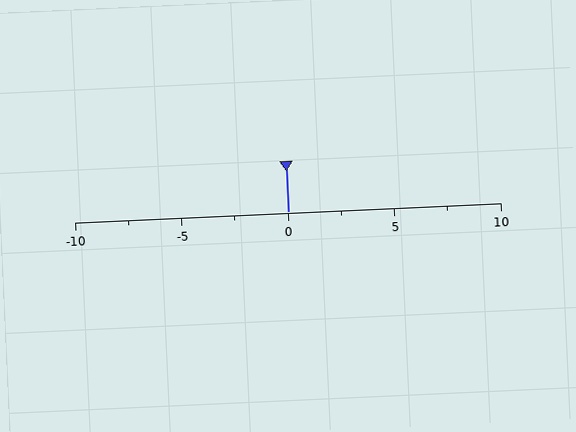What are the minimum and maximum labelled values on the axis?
The axis runs from -10 to 10.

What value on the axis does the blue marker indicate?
The marker indicates approximately 0.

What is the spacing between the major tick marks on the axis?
The major ticks are spaced 5 apart.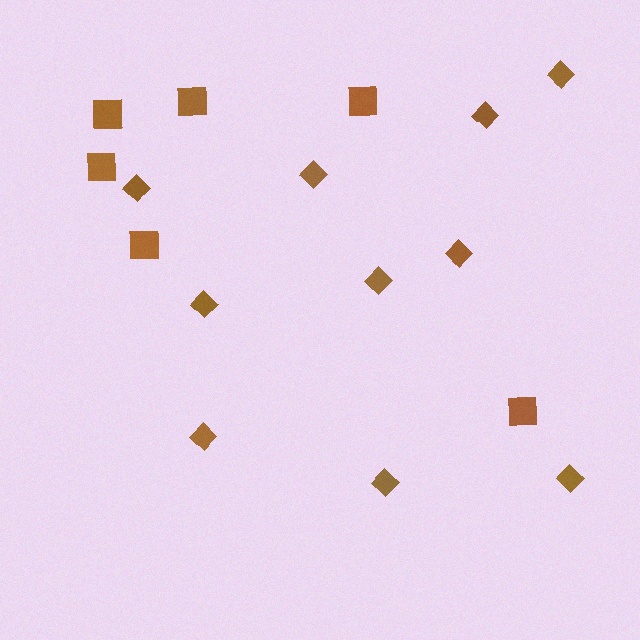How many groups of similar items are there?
There are 2 groups: one group of diamonds (10) and one group of squares (6).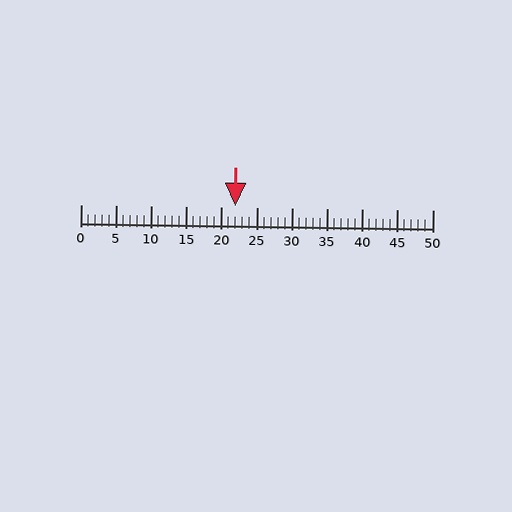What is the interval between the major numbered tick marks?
The major tick marks are spaced 5 units apart.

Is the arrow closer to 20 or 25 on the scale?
The arrow is closer to 20.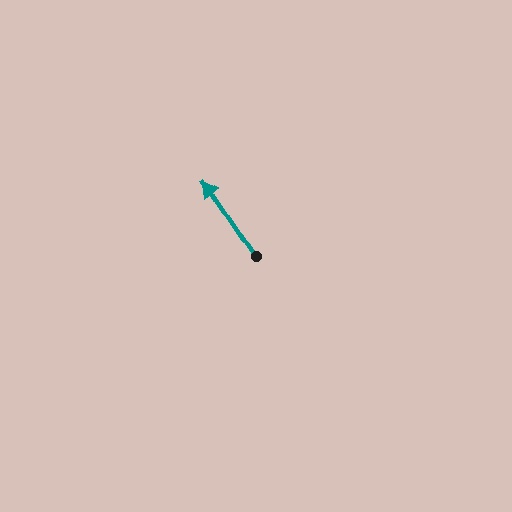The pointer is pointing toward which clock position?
Roughly 11 o'clock.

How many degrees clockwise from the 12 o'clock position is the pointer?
Approximately 327 degrees.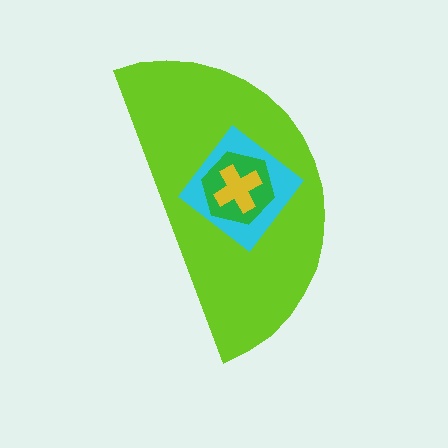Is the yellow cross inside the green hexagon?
Yes.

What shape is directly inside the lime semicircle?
The cyan diamond.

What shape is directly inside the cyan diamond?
The green hexagon.